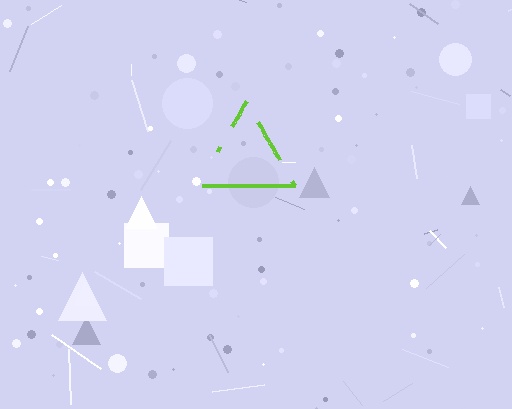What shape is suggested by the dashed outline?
The dashed outline suggests a triangle.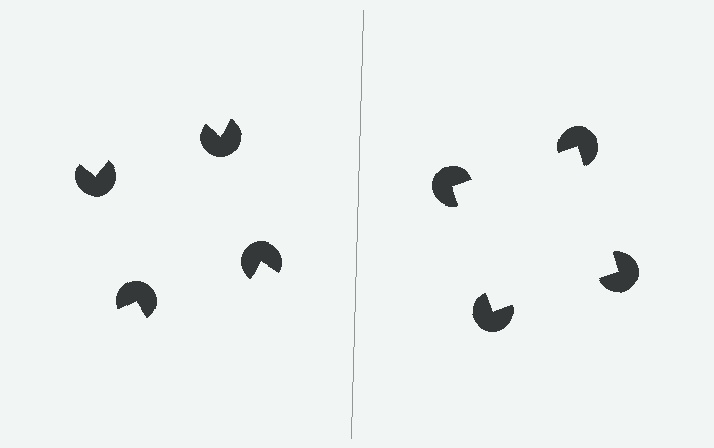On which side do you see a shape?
An illusory square appears on the right side. On the left side the wedge cuts are rotated, so no coherent shape forms.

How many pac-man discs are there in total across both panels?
8 — 4 on each side.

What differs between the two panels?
The pac-man discs are positioned identically on both sides; only the wedge orientations differ. On the right they align to a square; on the left they are misaligned.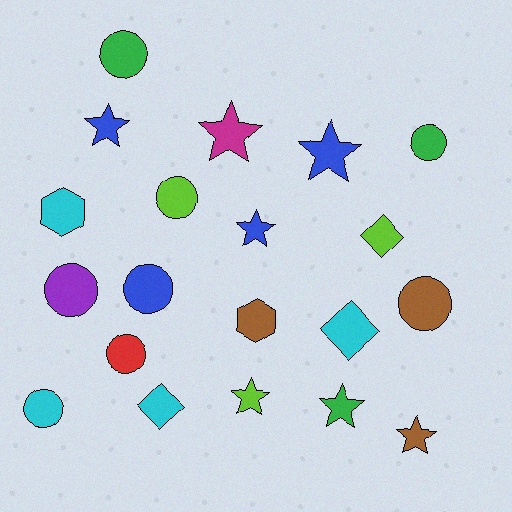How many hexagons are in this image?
There are 2 hexagons.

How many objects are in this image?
There are 20 objects.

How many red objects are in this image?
There is 1 red object.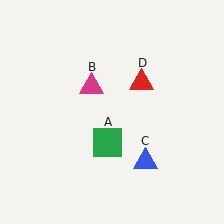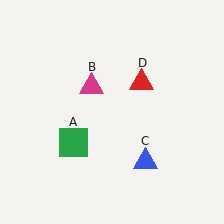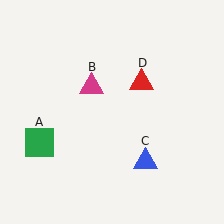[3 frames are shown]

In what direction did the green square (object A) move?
The green square (object A) moved left.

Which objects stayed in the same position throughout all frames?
Magenta triangle (object B) and blue triangle (object C) and red triangle (object D) remained stationary.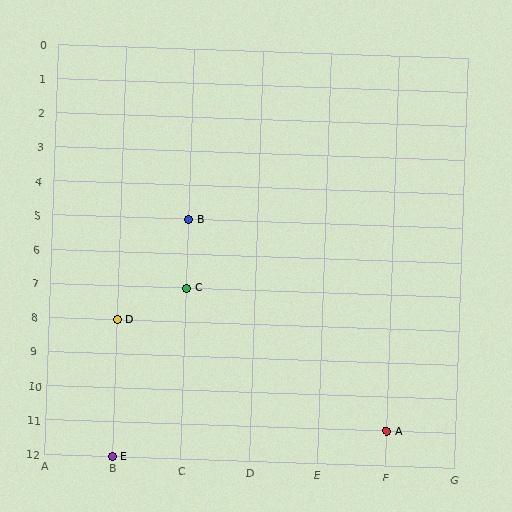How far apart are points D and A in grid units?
Points D and A are 4 columns and 3 rows apart (about 5.0 grid units diagonally).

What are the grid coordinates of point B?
Point B is at grid coordinates (C, 5).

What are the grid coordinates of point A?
Point A is at grid coordinates (F, 11).